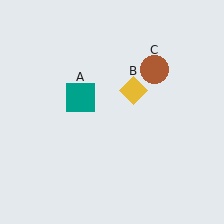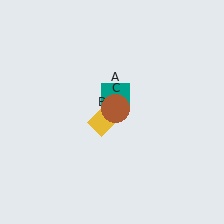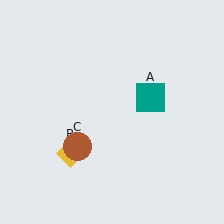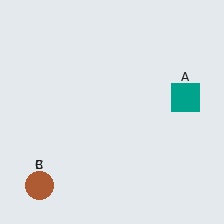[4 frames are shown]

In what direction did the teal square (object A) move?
The teal square (object A) moved right.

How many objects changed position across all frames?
3 objects changed position: teal square (object A), yellow diamond (object B), brown circle (object C).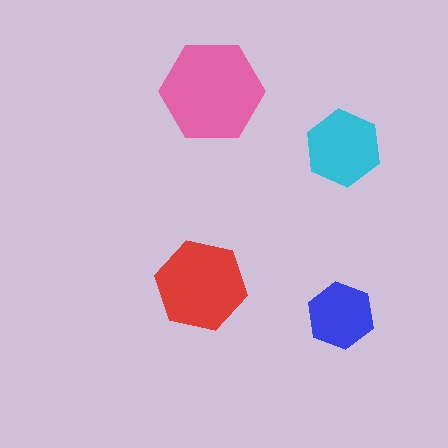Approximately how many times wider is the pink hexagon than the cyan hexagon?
About 1.5 times wider.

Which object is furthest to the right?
The cyan hexagon is rightmost.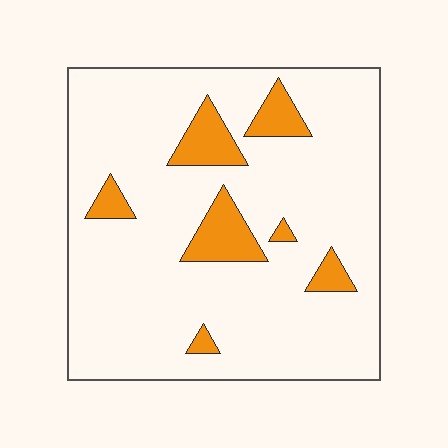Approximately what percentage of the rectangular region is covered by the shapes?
Approximately 10%.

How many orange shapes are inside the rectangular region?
7.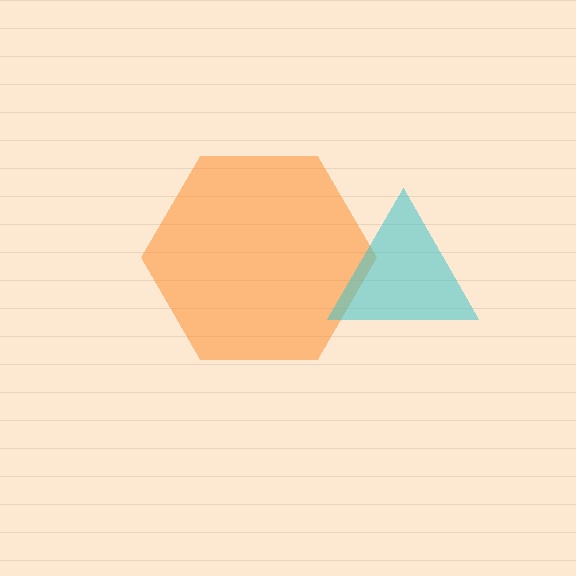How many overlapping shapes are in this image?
There are 2 overlapping shapes in the image.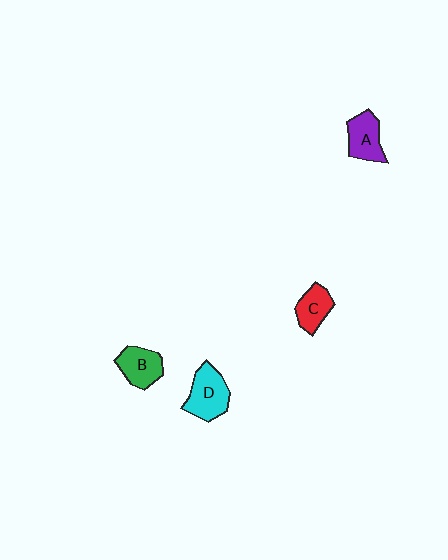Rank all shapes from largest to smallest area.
From largest to smallest: D (cyan), A (purple), B (green), C (red).